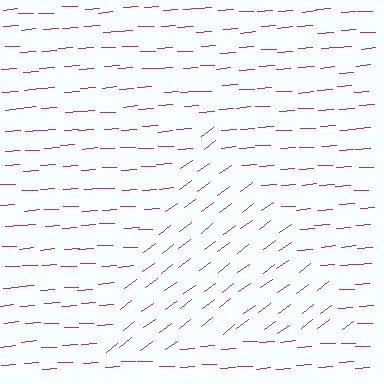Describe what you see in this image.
The image is filled with small magenta line segments. A triangle region in the image has lines oriented differently from the surrounding lines, creating a visible texture boundary.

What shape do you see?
I see a triangle.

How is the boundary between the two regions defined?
The boundary is defined purely by a change in line orientation (approximately 33 degrees difference). All lines are the same color and thickness.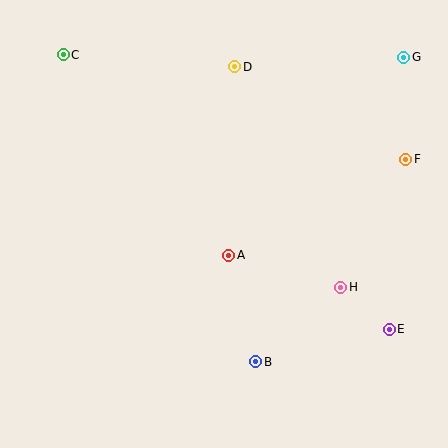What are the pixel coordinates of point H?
Point H is at (341, 287).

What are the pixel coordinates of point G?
Point G is at (404, 57).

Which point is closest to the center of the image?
Point A at (229, 255) is closest to the center.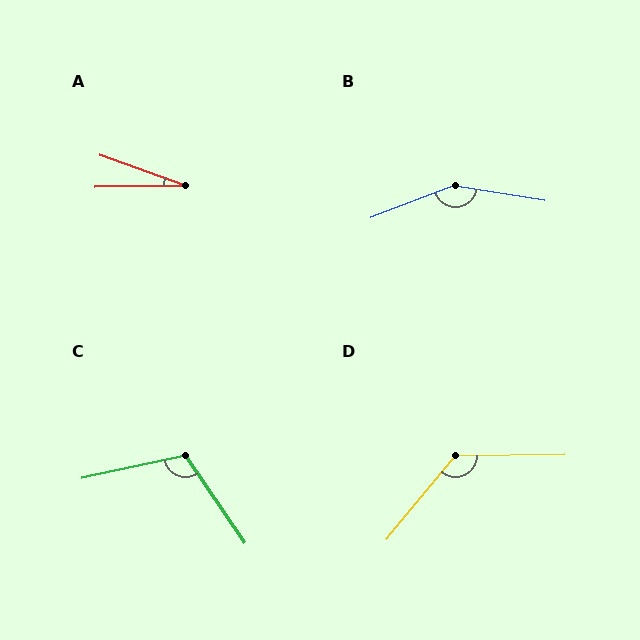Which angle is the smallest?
A, at approximately 21 degrees.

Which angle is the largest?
B, at approximately 150 degrees.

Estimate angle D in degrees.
Approximately 131 degrees.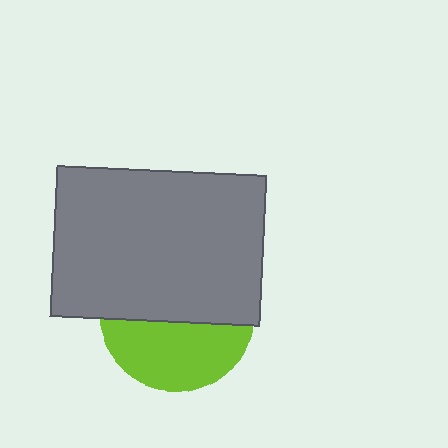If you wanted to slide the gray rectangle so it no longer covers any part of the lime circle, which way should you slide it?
Slide it up — that is the most direct way to separate the two shapes.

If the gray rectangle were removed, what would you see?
You would see the complete lime circle.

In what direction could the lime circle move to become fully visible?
The lime circle could move down. That would shift it out from behind the gray rectangle entirely.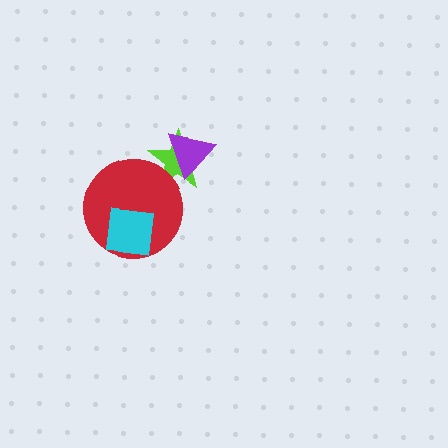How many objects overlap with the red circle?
2 objects overlap with the red circle.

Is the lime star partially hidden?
Yes, it is partially covered by another shape.